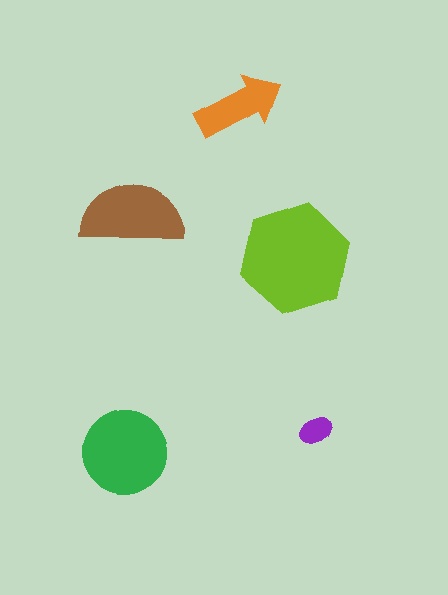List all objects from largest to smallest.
The lime hexagon, the green circle, the brown semicircle, the orange arrow, the purple ellipse.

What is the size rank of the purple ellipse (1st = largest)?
5th.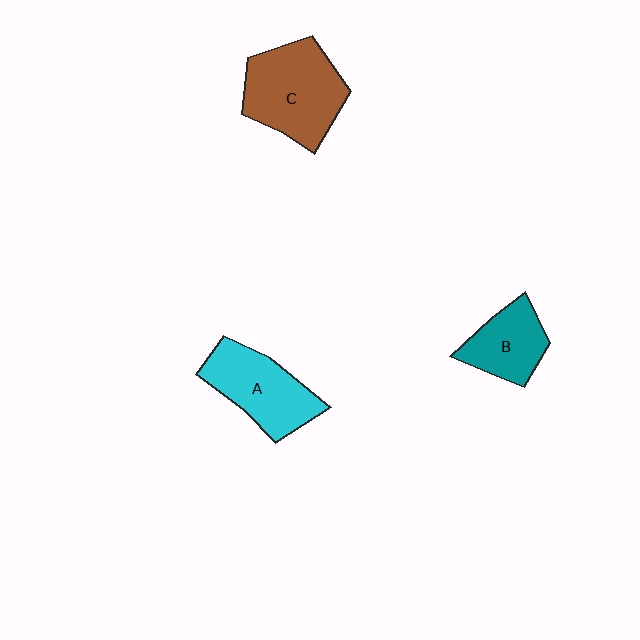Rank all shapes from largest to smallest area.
From largest to smallest: C (brown), A (cyan), B (teal).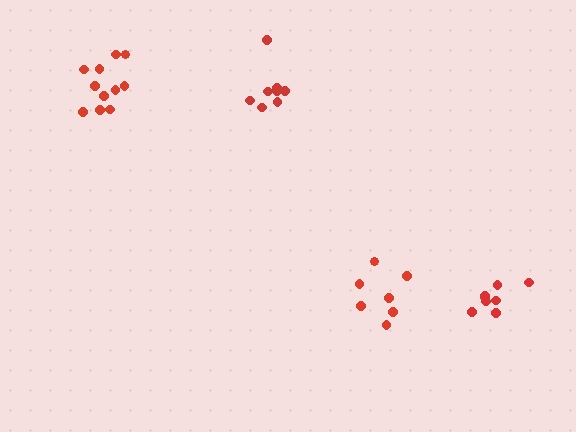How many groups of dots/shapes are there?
There are 4 groups.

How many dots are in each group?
Group 1: 7 dots, Group 2: 8 dots, Group 3: 11 dots, Group 4: 8 dots (34 total).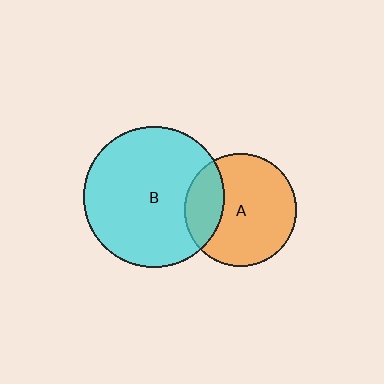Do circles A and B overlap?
Yes.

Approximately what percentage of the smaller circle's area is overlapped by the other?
Approximately 25%.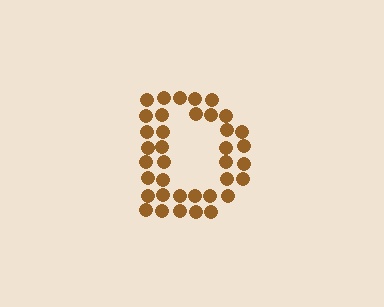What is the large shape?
The large shape is the letter D.